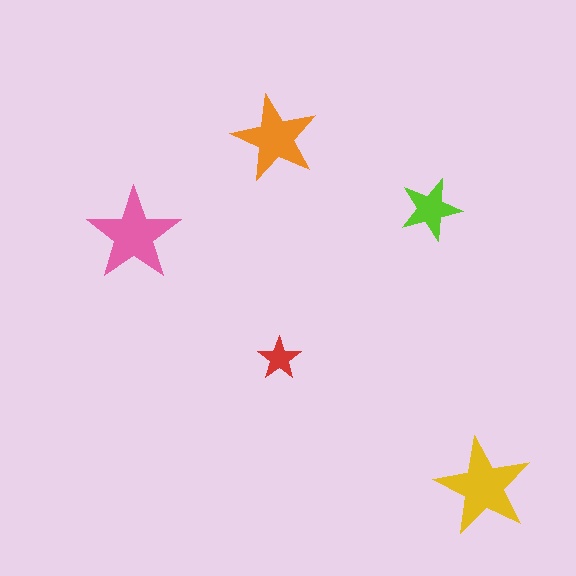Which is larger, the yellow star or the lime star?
The yellow one.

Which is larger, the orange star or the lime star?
The orange one.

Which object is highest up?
The orange star is topmost.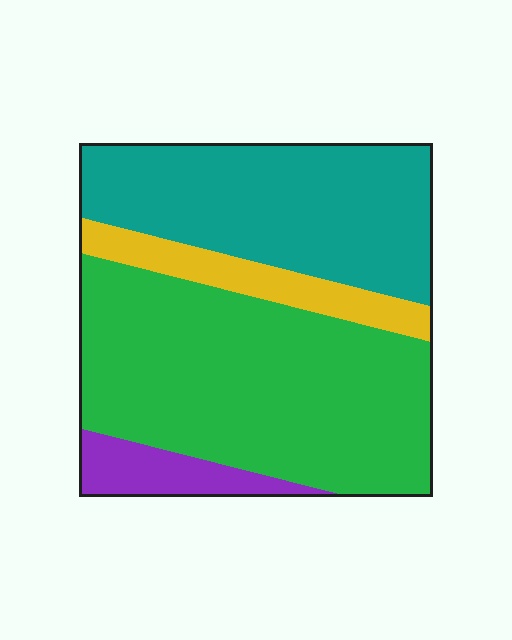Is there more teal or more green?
Green.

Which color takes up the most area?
Green, at roughly 50%.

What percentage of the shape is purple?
Purple covers about 5% of the shape.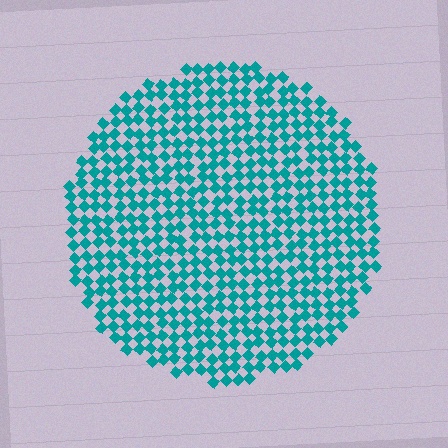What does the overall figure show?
The overall figure shows a circle.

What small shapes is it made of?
It is made of small diamonds.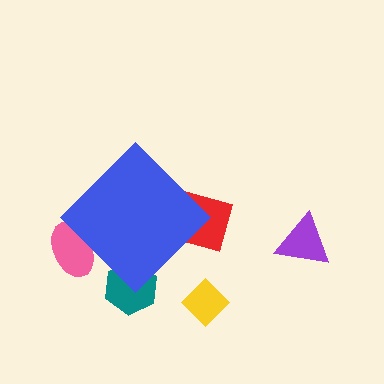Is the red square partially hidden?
Yes, the red square is partially hidden behind the blue diamond.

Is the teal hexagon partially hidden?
Yes, the teal hexagon is partially hidden behind the blue diamond.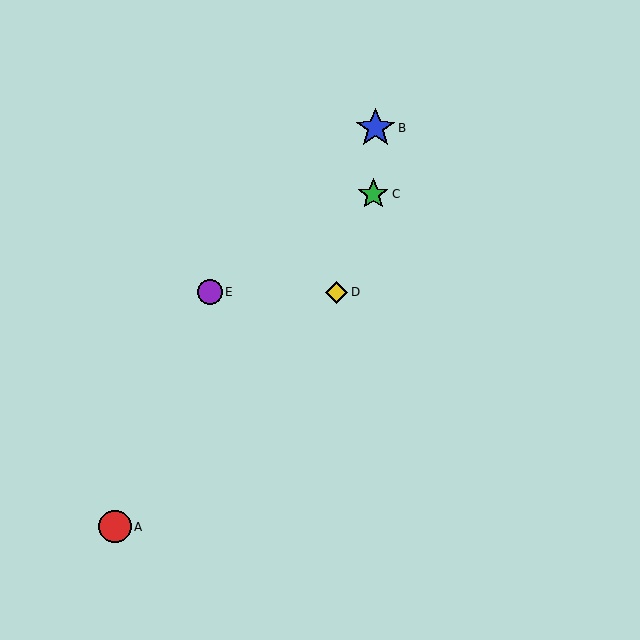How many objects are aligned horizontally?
2 objects (D, E) are aligned horizontally.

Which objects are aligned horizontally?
Objects D, E are aligned horizontally.